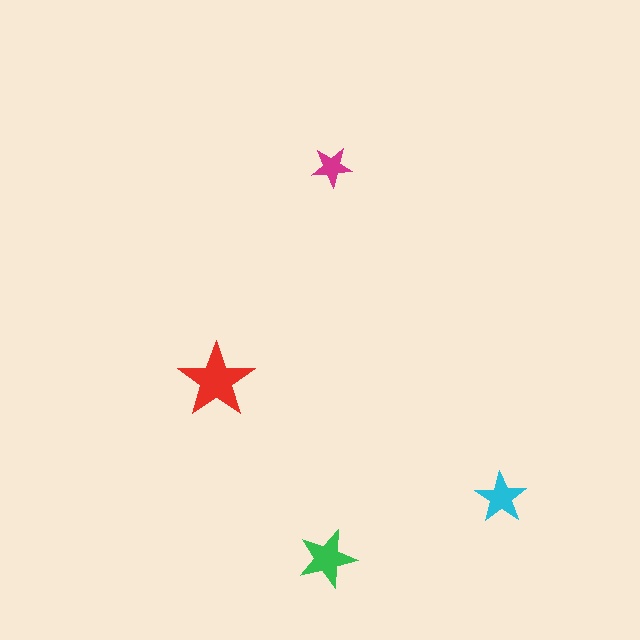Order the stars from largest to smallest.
the red one, the green one, the cyan one, the magenta one.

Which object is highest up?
The magenta star is topmost.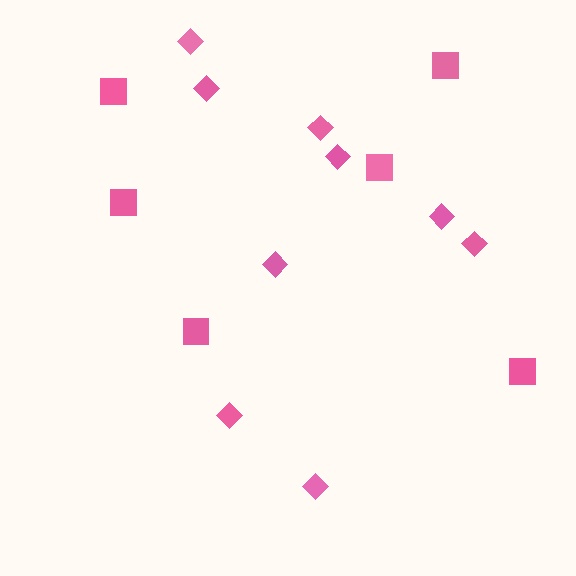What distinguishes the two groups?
There are 2 groups: one group of squares (6) and one group of diamonds (9).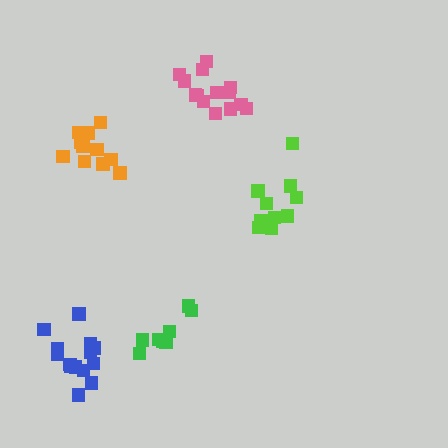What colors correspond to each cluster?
The clusters are colored: orange, green, lime, pink, blue.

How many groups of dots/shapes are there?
There are 5 groups.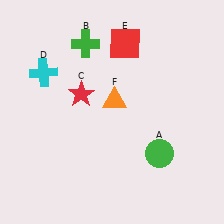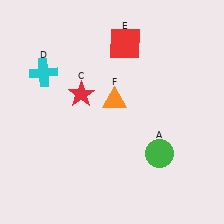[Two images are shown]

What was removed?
The green cross (B) was removed in Image 2.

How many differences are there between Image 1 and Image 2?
There is 1 difference between the two images.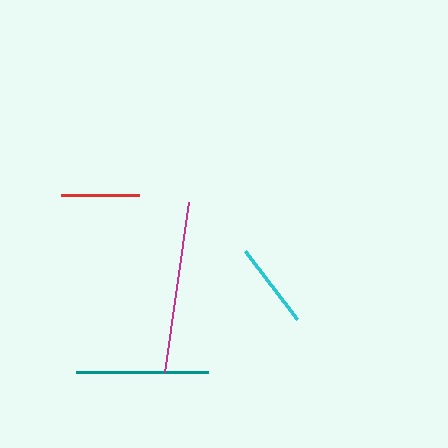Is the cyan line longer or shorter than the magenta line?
The magenta line is longer than the cyan line.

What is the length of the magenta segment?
The magenta segment is approximately 172 pixels long.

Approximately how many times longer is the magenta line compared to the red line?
The magenta line is approximately 2.2 times the length of the red line.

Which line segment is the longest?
The magenta line is the longest at approximately 172 pixels.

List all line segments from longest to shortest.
From longest to shortest: magenta, teal, cyan, red.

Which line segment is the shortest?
The red line is the shortest at approximately 78 pixels.